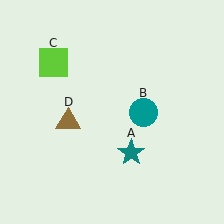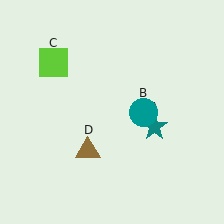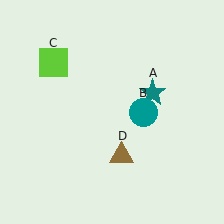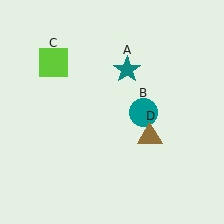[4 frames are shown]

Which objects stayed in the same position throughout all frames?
Teal circle (object B) and lime square (object C) remained stationary.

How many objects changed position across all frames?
2 objects changed position: teal star (object A), brown triangle (object D).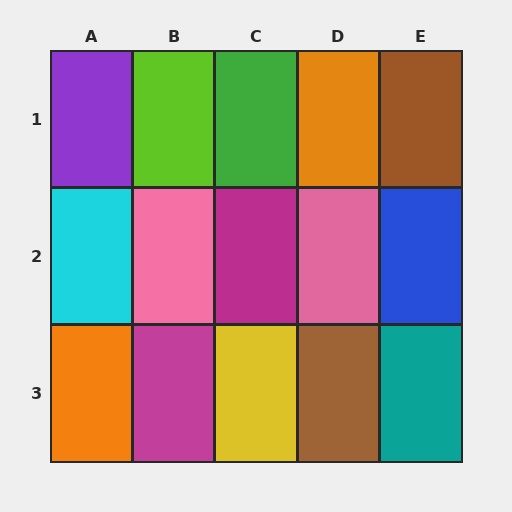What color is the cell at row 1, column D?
Orange.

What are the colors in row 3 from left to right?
Orange, magenta, yellow, brown, teal.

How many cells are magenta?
2 cells are magenta.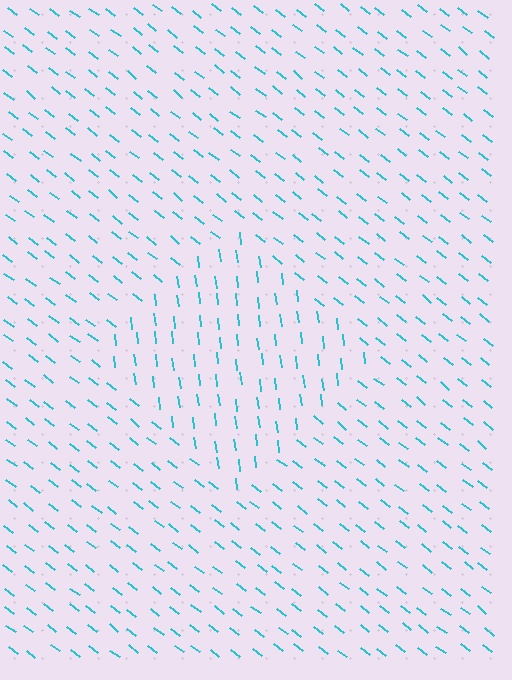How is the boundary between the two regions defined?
The boundary is defined purely by a change in line orientation (approximately 45 degrees difference). All lines are the same color and thickness.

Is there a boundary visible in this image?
Yes, there is a texture boundary formed by a change in line orientation.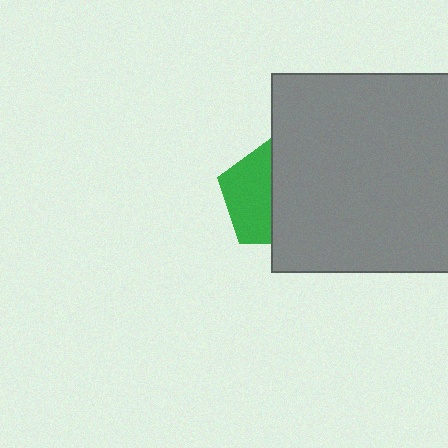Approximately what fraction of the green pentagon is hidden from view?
Roughly 53% of the green pentagon is hidden behind the gray square.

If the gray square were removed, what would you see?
You would see the complete green pentagon.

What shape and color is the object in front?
The object in front is a gray square.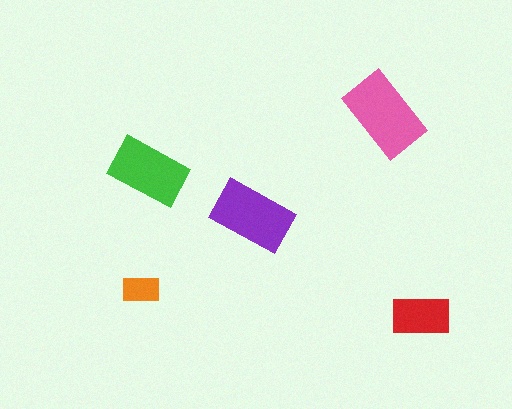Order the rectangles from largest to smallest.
the pink one, the purple one, the green one, the red one, the orange one.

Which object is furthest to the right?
The red rectangle is rightmost.